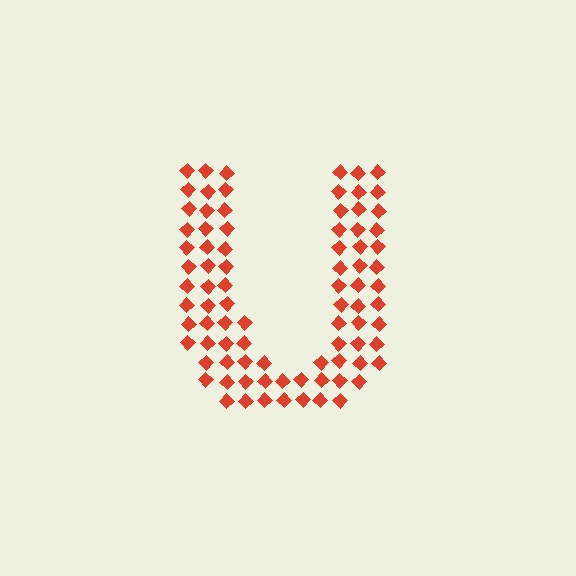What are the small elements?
The small elements are diamonds.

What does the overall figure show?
The overall figure shows the letter U.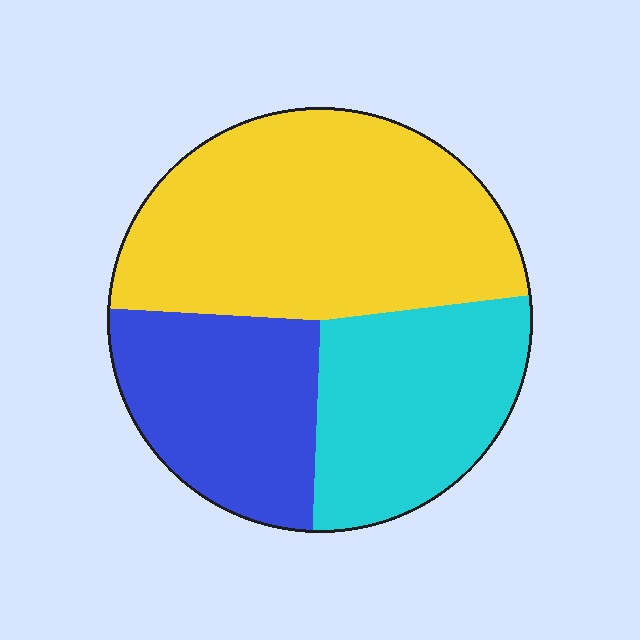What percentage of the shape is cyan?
Cyan takes up about one quarter (1/4) of the shape.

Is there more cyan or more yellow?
Yellow.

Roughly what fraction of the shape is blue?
Blue covers 25% of the shape.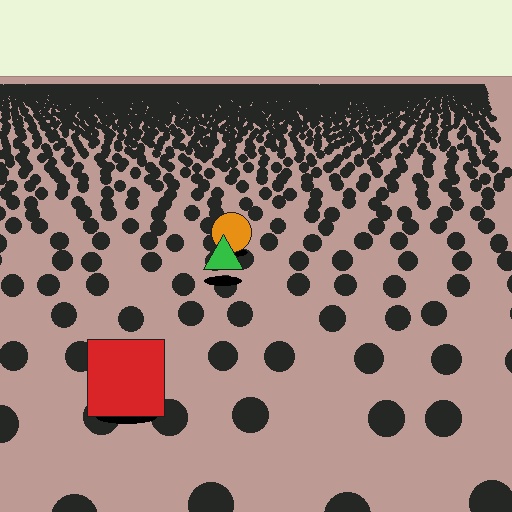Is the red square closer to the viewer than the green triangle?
Yes. The red square is closer — you can tell from the texture gradient: the ground texture is coarser near it.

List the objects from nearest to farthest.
From nearest to farthest: the red square, the green triangle, the orange circle.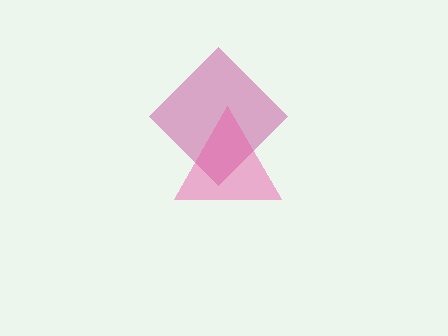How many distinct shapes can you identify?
There are 2 distinct shapes: a magenta diamond, a pink triangle.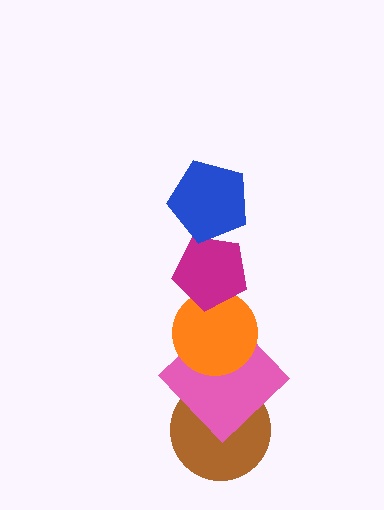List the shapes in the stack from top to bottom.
From top to bottom: the blue pentagon, the magenta pentagon, the orange circle, the pink diamond, the brown circle.